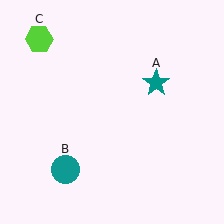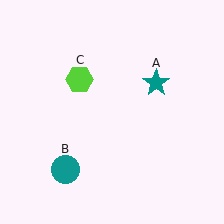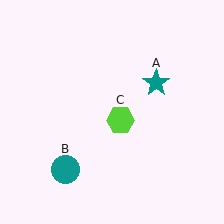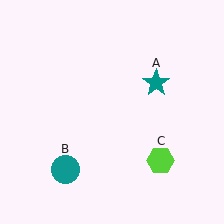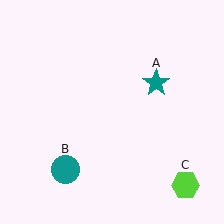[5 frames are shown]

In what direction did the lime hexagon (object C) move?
The lime hexagon (object C) moved down and to the right.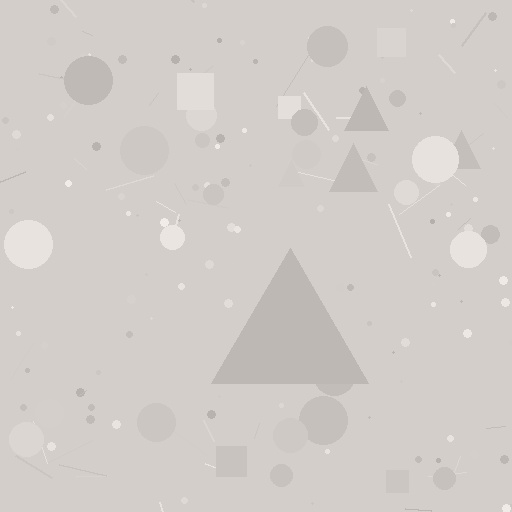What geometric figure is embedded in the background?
A triangle is embedded in the background.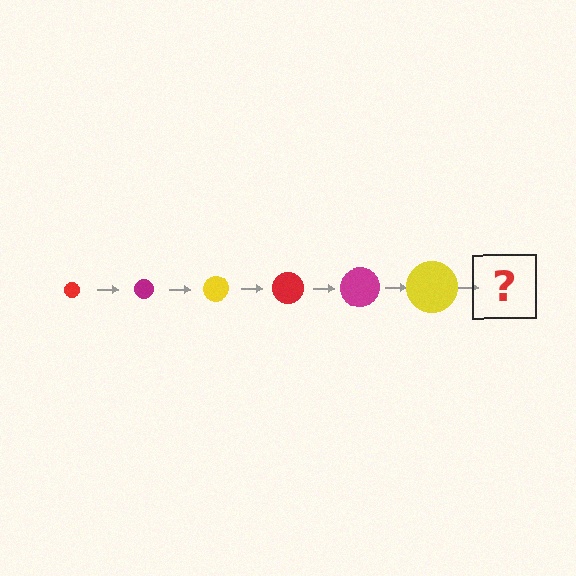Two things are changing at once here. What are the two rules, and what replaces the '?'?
The two rules are that the circle grows larger each step and the color cycles through red, magenta, and yellow. The '?' should be a red circle, larger than the previous one.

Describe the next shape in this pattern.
It should be a red circle, larger than the previous one.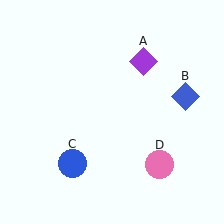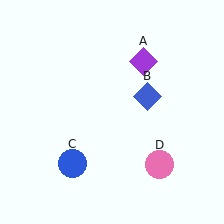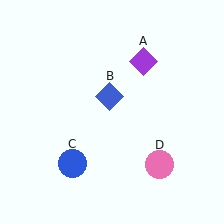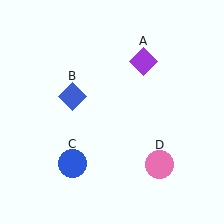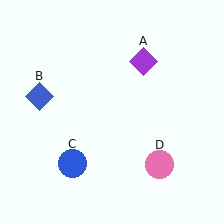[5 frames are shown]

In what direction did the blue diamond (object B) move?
The blue diamond (object B) moved left.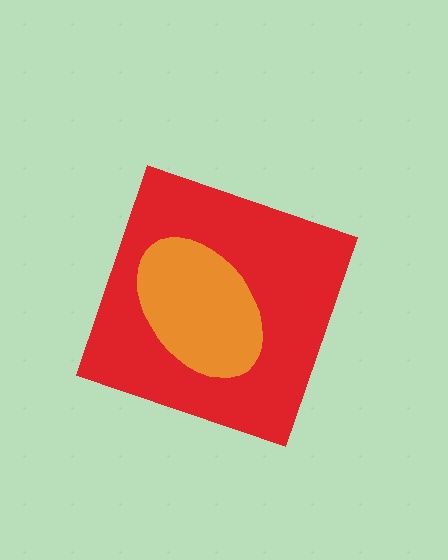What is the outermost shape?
The red diamond.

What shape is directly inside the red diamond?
The orange ellipse.